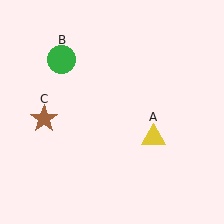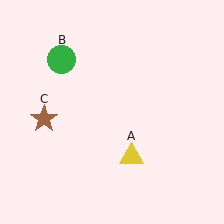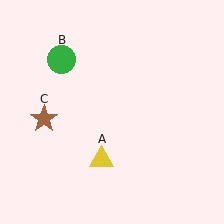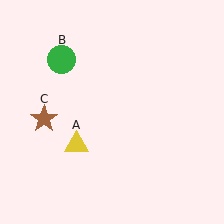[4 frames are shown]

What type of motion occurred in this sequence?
The yellow triangle (object A) rotated clockwise around the center of the scene.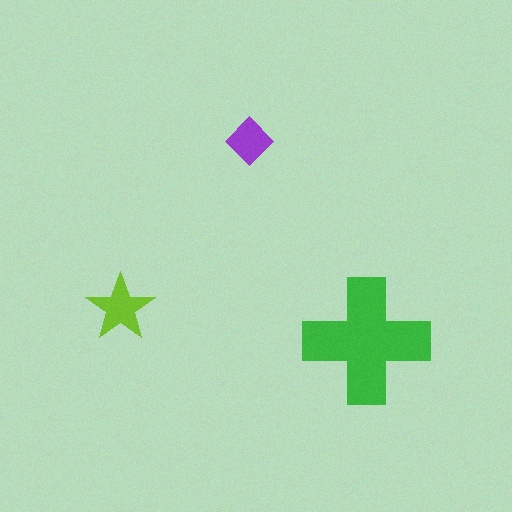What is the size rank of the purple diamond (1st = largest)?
3rd.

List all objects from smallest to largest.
The purple diamond, the lime star, the green cross.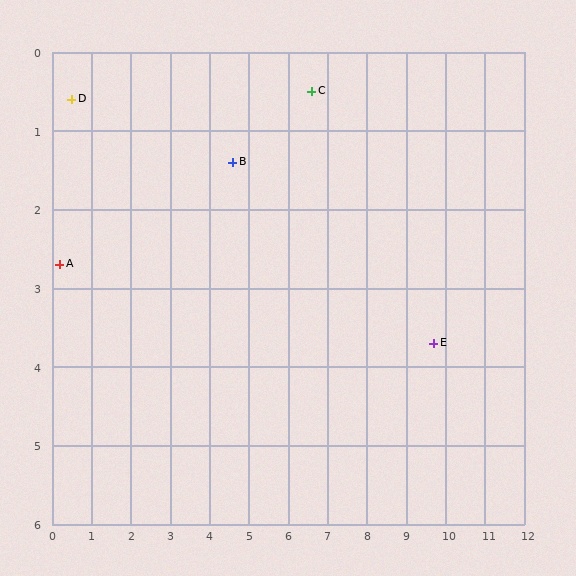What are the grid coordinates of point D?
Point D is at approximately (0.5, 0.6).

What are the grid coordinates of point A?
Point A is at approximately (0.2, 2.7).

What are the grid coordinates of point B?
Point B is at approximately (4.6, 1.4).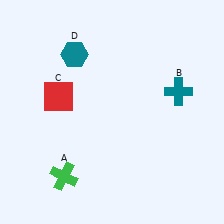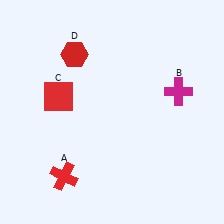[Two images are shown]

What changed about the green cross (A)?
In Image 1, A is green. In Image 2, it changed to red.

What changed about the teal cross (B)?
In Image 1, B is teal. In Image 2, it changed to magenta.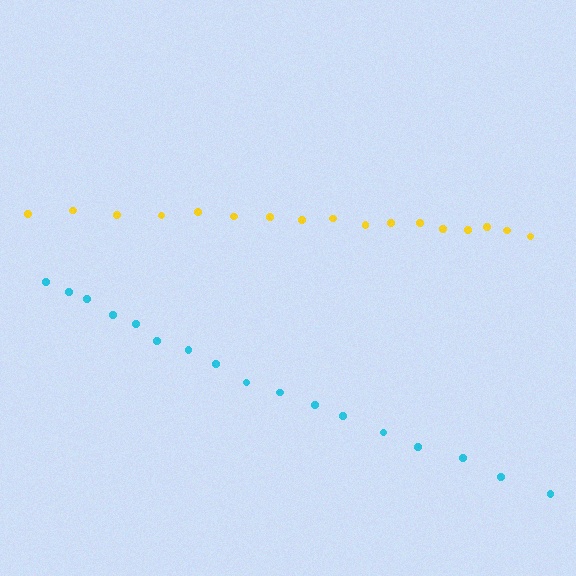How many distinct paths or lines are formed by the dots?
There are 2 distinct paths.